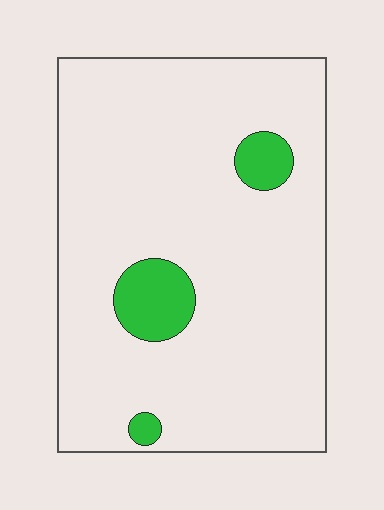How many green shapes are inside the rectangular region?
3.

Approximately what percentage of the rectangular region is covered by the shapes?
Approximately 10%.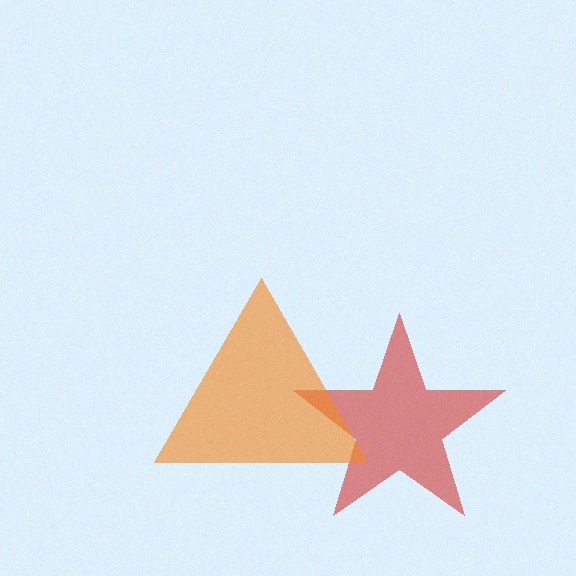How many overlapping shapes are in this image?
There are 2 overlapping shapes in the image.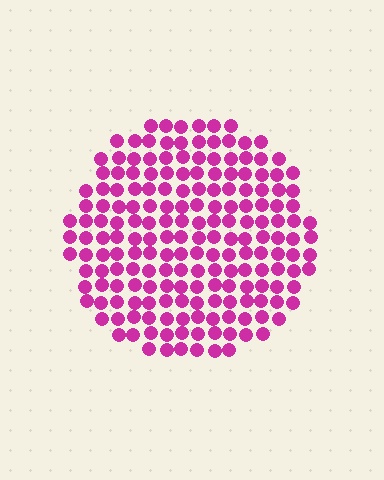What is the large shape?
The large shape is a circle.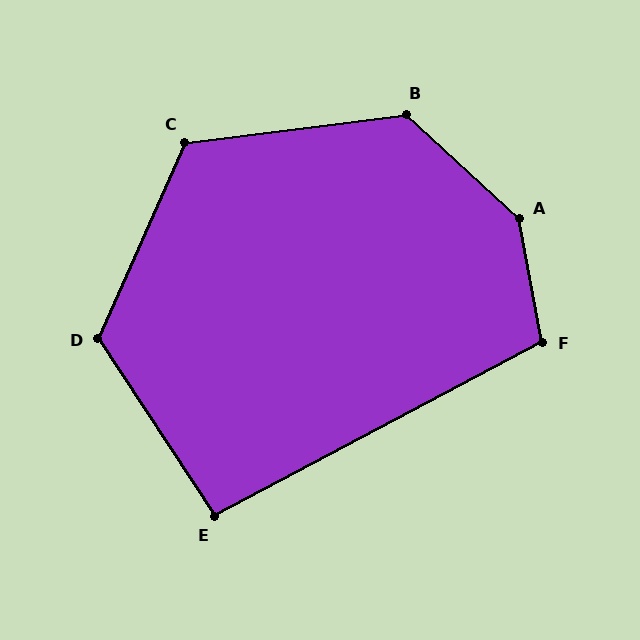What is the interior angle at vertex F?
Approximately 107 degrees (obtuse).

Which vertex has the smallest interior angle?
E, at approximately 95 degrees.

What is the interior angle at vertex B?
Approximately 130 degrees (obtuse).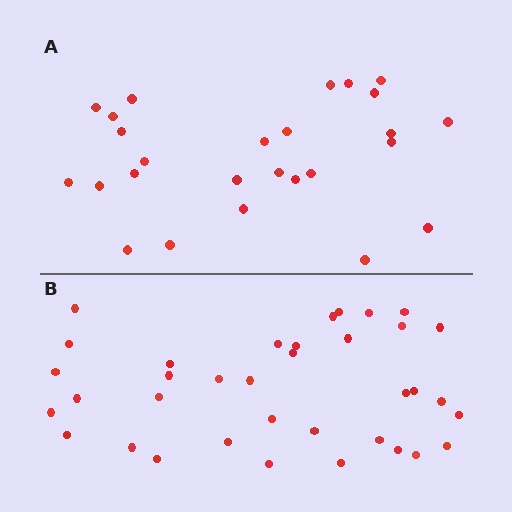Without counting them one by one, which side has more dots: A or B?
Region B (the bottom region) has more dots.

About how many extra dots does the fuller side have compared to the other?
Region B has roughly 10 or so more dots than region A.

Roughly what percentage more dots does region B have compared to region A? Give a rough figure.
About 40% more.